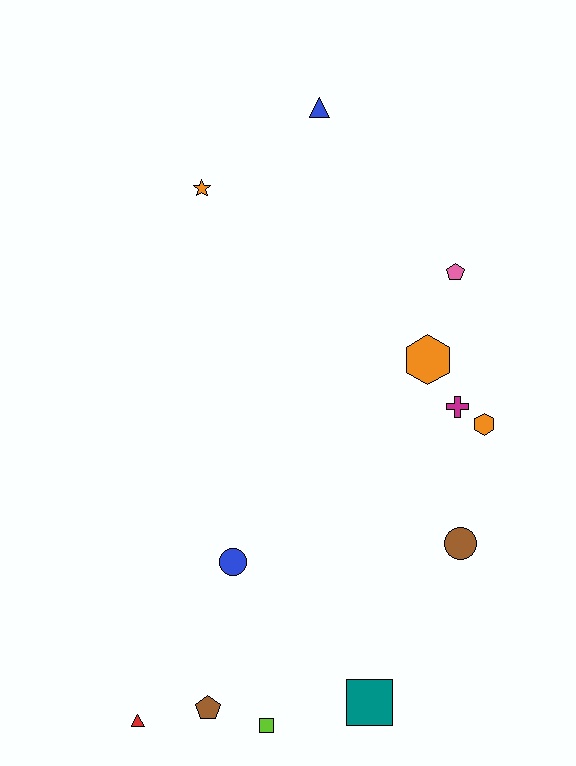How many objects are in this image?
There are 12 objects.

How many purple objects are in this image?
There are no purple objects.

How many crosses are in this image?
There is 1 cross.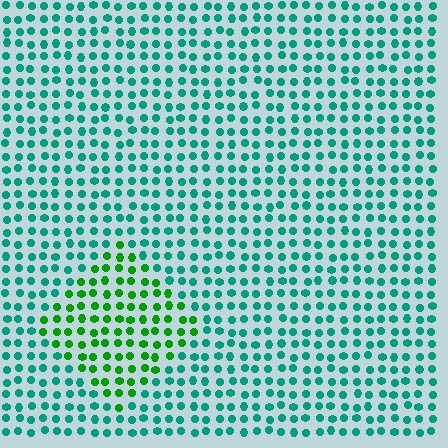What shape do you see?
I see a diamond.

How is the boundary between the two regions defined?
The boundary is defined purely by a slight shift in hue (about 45 degrees). Spacing, size, and orientation are identical on both sides.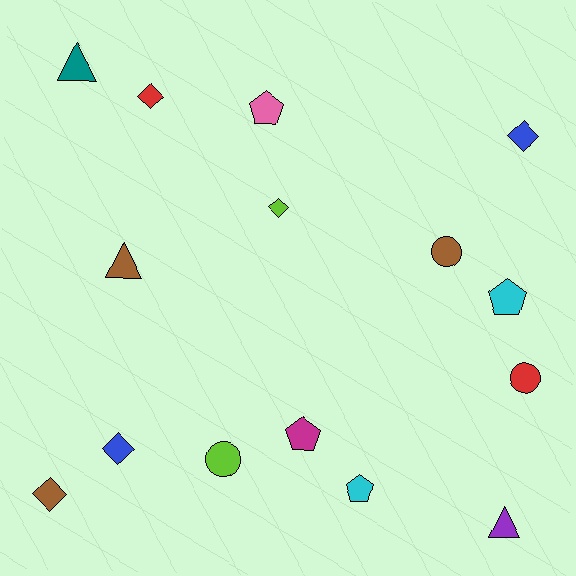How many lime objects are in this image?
There are 2 lime objects.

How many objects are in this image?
There are 15 objects.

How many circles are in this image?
There are 3 circles.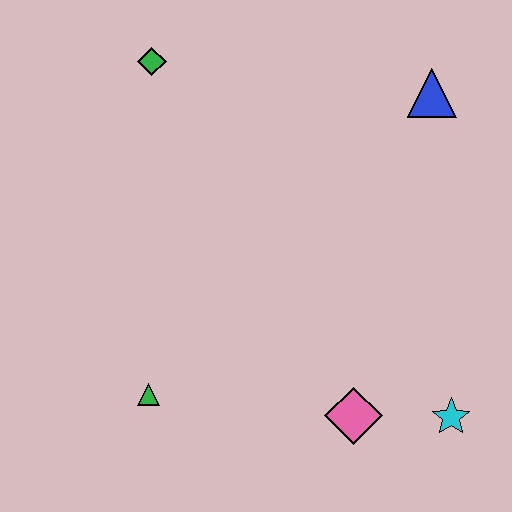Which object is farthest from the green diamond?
The cyan star is farthest from the green diamond.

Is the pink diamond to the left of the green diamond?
No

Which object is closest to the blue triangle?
The green diamond is closest to the blue triangle.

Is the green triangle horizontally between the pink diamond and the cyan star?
No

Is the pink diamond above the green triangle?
No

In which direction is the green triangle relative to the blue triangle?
The green triangle is below the blue triangle.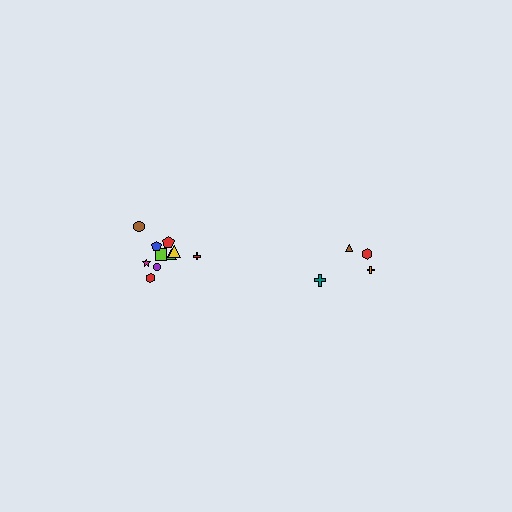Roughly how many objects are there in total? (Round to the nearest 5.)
Roughly 15 objects in total.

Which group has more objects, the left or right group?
The left group.